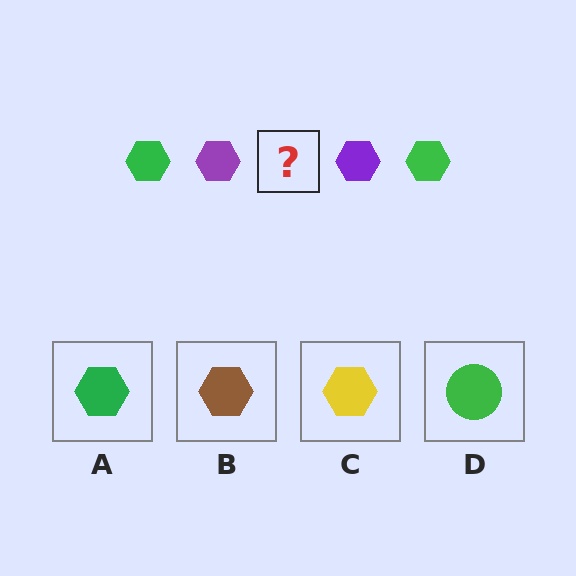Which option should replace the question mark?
Option A.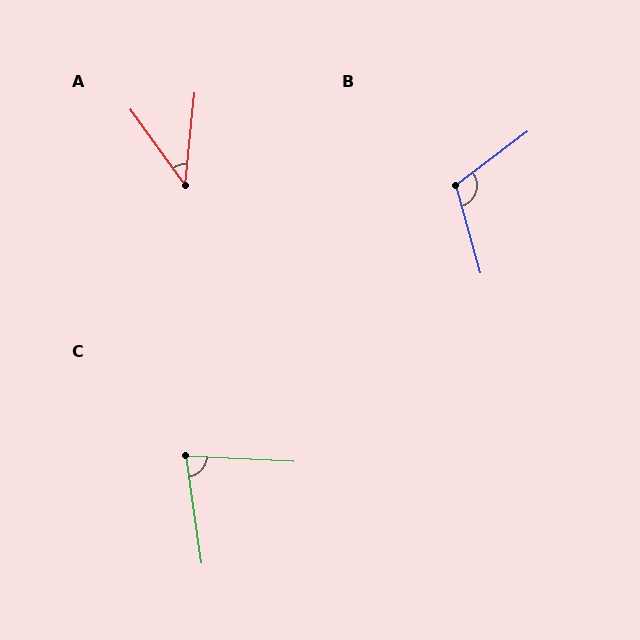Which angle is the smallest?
A, at approximately 42 degrees.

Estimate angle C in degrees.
Approximately 79 degrees.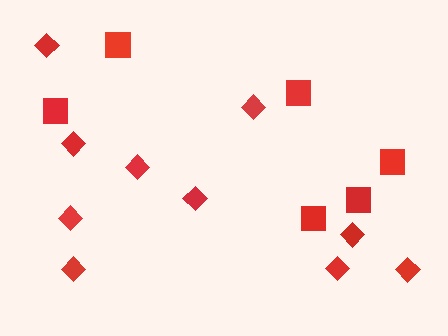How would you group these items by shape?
There are 2 groups: one group of squares (6) and one group of diamonds (10).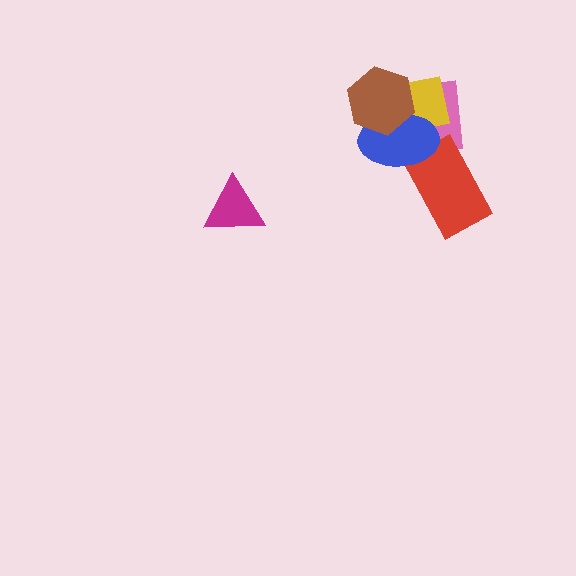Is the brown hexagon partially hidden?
No, no other shape covers it.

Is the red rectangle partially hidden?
Yes, it is partially covered by another shape.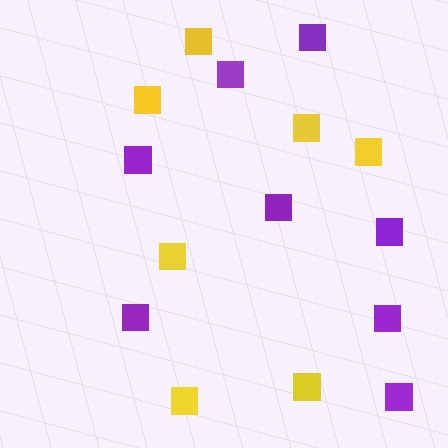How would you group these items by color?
There are 2 groups: one group of yellow squares (7) and one group of purple squares (8).